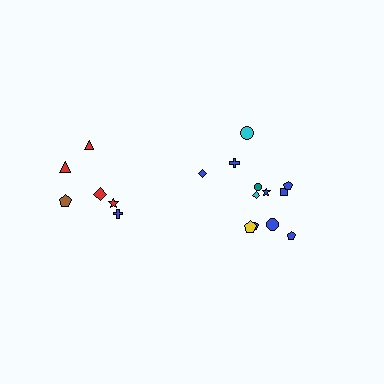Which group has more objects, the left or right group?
The right group.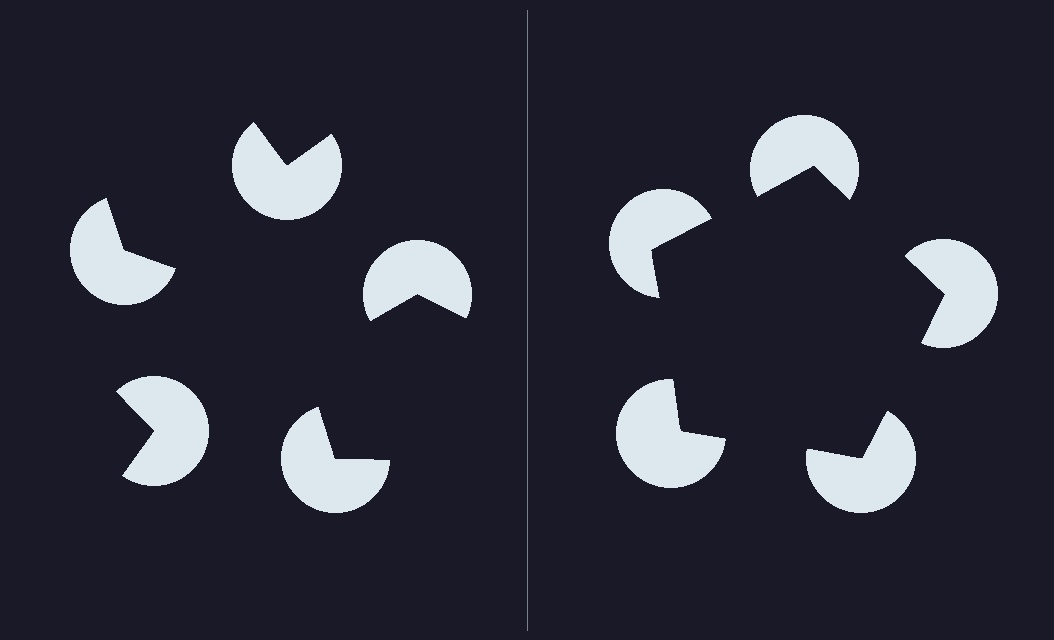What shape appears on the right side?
An illusory pentagon.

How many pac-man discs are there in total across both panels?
10 — 5 on each side.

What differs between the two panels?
The pac-man discs are positioned identically on both sides; only the wedge orientations differ. On the right they align to a pentagon; on the left they are misaligned.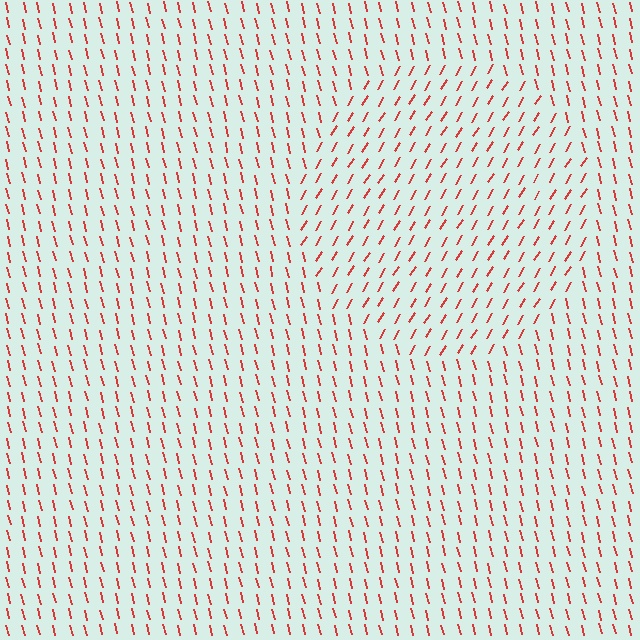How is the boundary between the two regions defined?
The boundary is defined purely by a change in line orientation (approximately 45 degrees difference). All lines are the same color and thickness.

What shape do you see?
I see a circle.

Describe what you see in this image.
The image is filled with small red line segments. A circle region in the image has lines oriented differently from the surrounding lines, creating a visible texture boundary.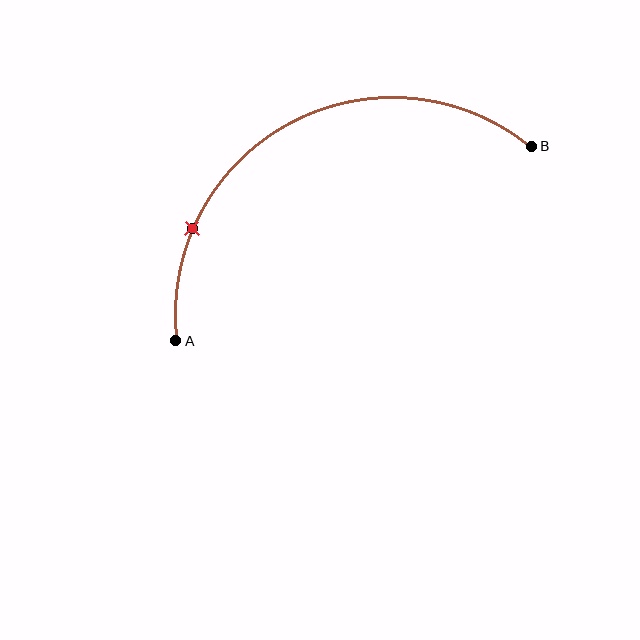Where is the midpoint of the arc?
The arc midpoint is the point on the curve farthest from the straight line joining A and B. It sits above that line.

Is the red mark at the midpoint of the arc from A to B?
No. The red mark lies on the arc but is closer to endpoint A. The arc midpoint would be at the point on the curve equidistant along the arc from both A and B.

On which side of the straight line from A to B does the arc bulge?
The arc bulges above the straight line connecting A and B.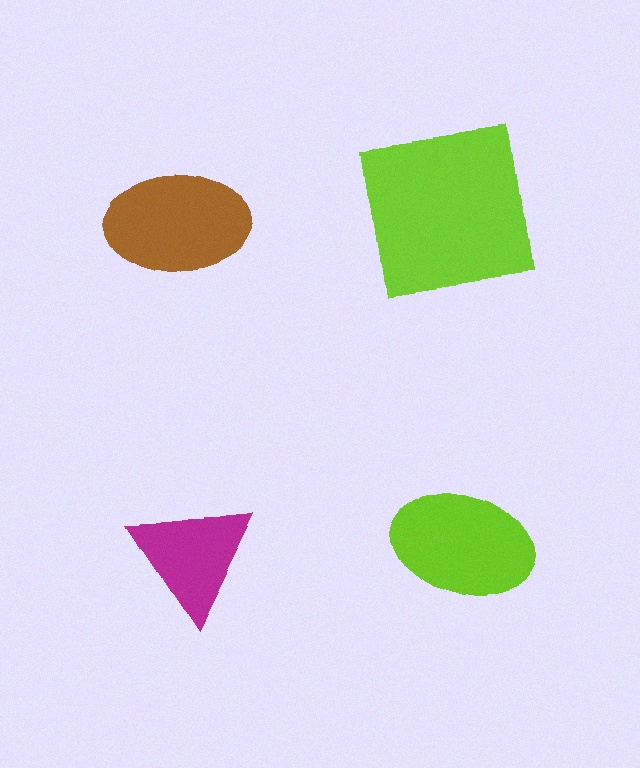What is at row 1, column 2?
A lime square.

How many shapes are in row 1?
2 shapes.